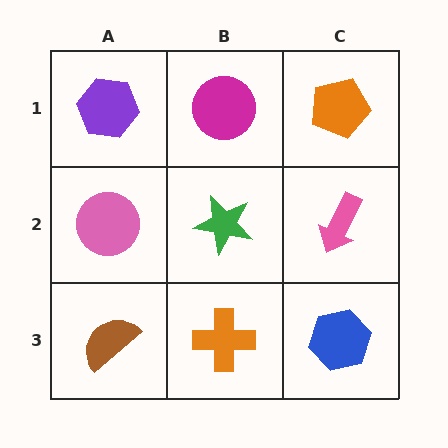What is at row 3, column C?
A blue hexagon.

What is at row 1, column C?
An orange pentagon.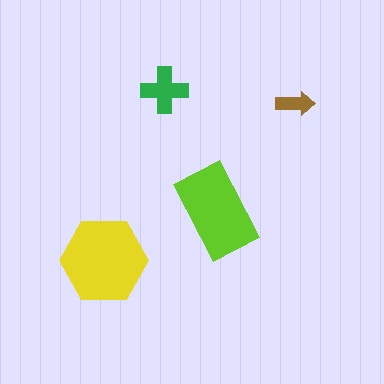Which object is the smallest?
The brown arrow.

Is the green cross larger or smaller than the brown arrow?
Larger.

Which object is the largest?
The yellow hexagon.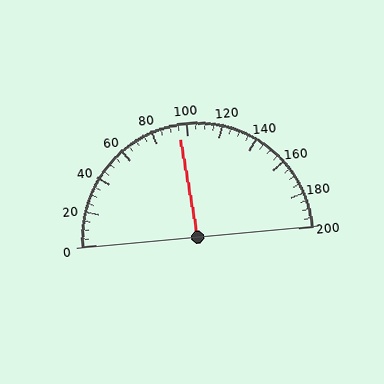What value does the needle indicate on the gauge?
The needle indicates approximately 95.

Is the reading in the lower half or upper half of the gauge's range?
The reading is in the lower half of the range (0 to 200).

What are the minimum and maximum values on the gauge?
The gauge ranges from 0 to 200.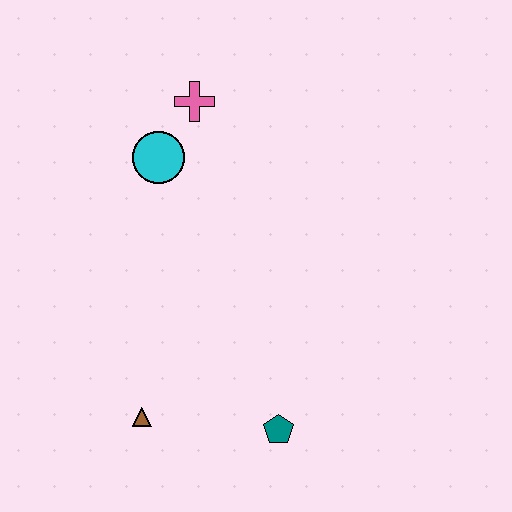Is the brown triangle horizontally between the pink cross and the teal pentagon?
No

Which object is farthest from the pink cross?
The teal pentagon is farthest from the pink cross.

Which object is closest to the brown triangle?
The teal pentagon is closest to the brown triangle.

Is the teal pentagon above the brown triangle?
No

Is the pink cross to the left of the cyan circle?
No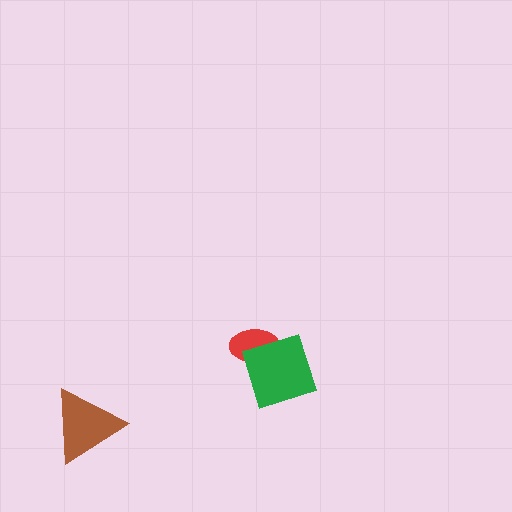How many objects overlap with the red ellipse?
1 object overlaps with the red ellipse.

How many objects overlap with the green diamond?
1 object overlaps with the green diamond.